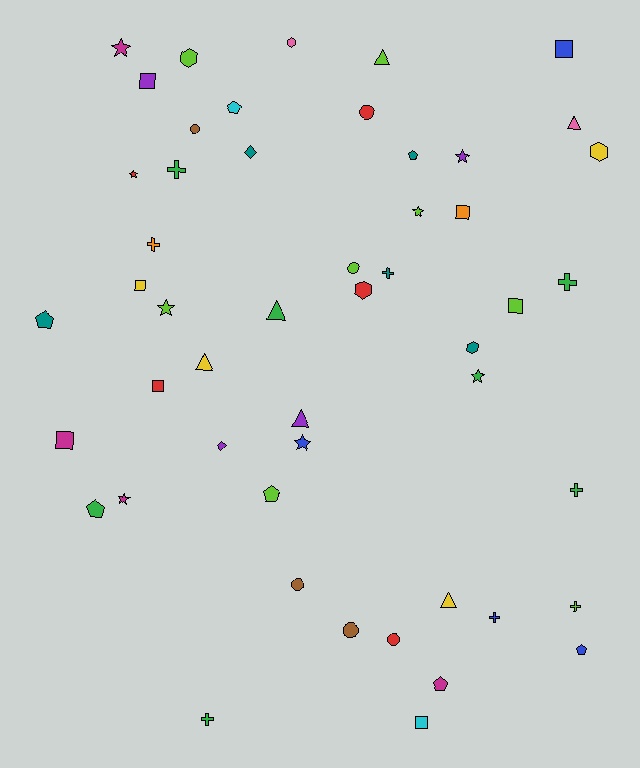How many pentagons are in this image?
There are 7 pentagons.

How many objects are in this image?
There are 50 objects.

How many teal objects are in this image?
There are 5 teal objects.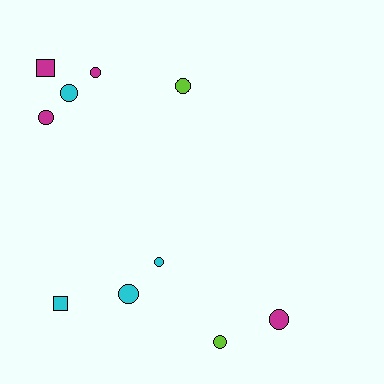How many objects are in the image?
There are 10 objects.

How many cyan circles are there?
There are 3 cyan circles.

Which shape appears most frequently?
Circle, with 8 objects.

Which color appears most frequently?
Magenta, with 4 objects.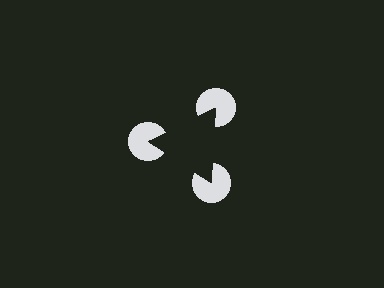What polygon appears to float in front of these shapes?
An illusory triangle — its edges are inferred from the aligned wedge cuts in the pac-man discs, not physically drawn.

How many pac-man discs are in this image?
There are 3 — one at each vertex of the illusory triangle.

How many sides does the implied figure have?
3 sides.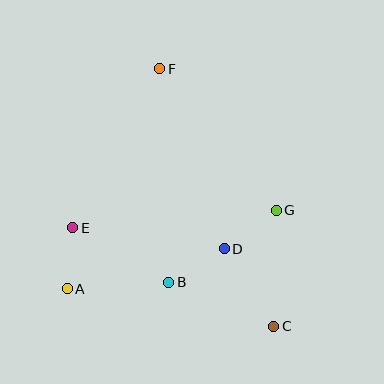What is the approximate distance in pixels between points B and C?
The distance between B and C is approximately 114 pixels.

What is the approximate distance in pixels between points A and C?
The distance between A and C is approximately 210 pixels.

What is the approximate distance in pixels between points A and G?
The distance between A and G is approximately 223 pixels.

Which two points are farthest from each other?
Points C and F are farthest from each other.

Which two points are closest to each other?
Points A and E are closest to each other.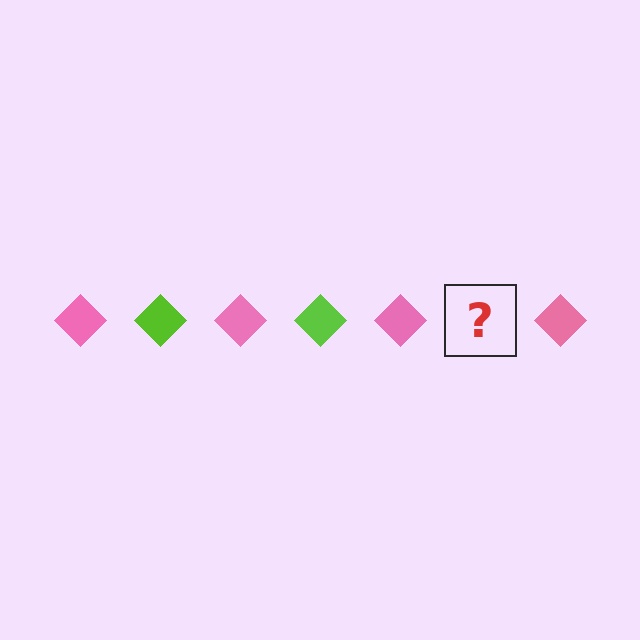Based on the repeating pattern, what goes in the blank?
The blank should be a lime diamond.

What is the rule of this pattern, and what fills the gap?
The rule is that the pattern cycles through pink, lime diamonds. The gap should be filled with a lime diamond.